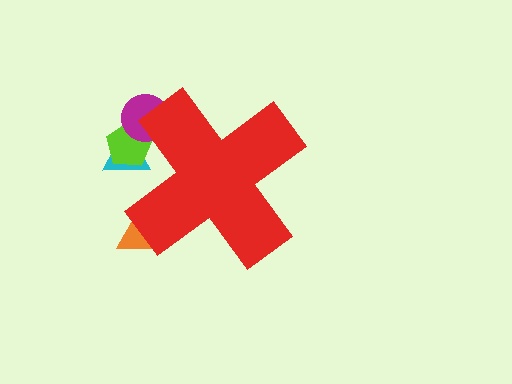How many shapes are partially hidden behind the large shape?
4 shapes are partially hidden.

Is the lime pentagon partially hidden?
Yes, the lime pentagon is partially hidden behind the red cross.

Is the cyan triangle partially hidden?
Yes, the cyan triangle is partially hidden behind the red cross.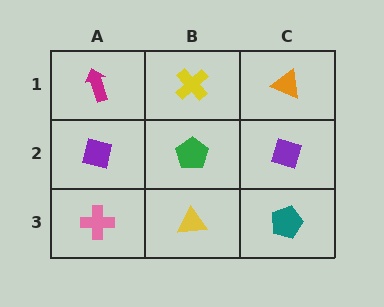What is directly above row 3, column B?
A green pentagon.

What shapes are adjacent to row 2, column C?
An orange triangle (row 1, column C), a teal pentagon (row 3, column C), a green pentagon (row 2, column B).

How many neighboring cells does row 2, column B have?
4.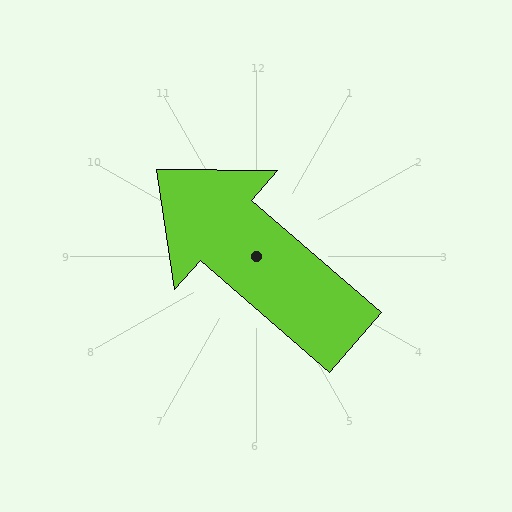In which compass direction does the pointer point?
Northwest.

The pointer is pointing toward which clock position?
Roughly 10 o'clock.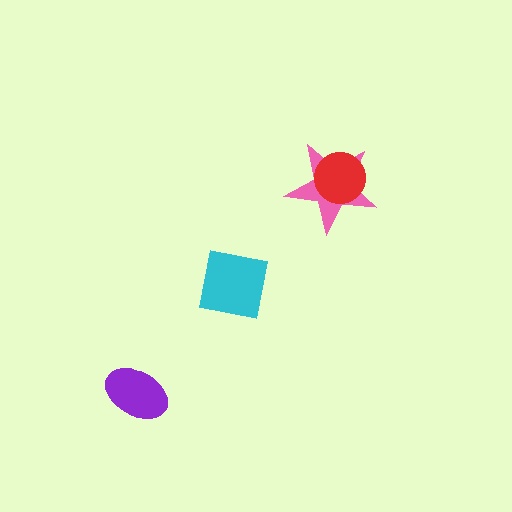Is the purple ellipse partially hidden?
No, no other shape covers it.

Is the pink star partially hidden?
Yes, it is partially covered by another shape.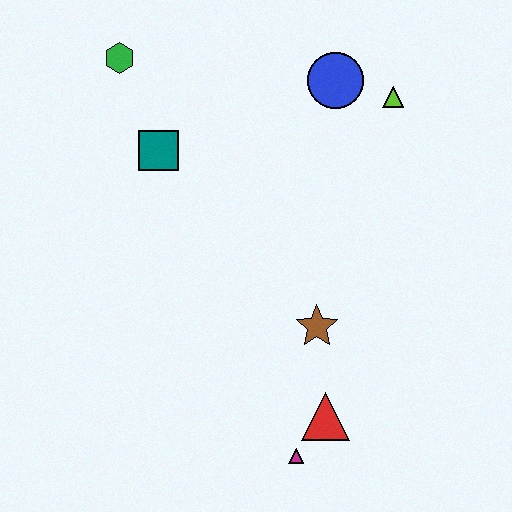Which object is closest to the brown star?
The red triangle is closest to the brown star.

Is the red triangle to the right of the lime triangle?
No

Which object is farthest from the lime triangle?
The magenta triangle is farthest from the lime triangle.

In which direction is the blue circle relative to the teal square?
The blue circle is to the right of the teal square.